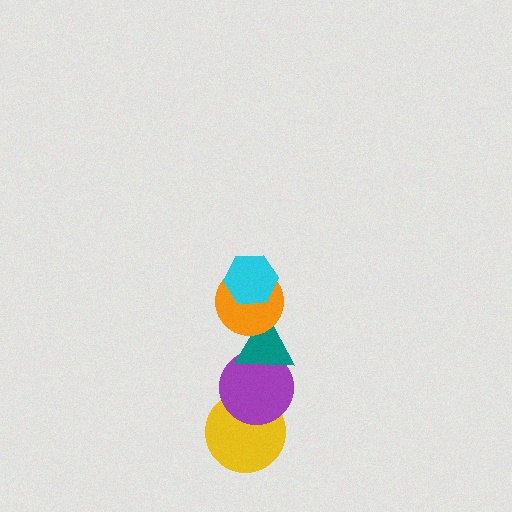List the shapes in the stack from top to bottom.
From top to bottom: the cyan hexagon, the orange circle, the teal triangle, the purple circle, the yellow circle.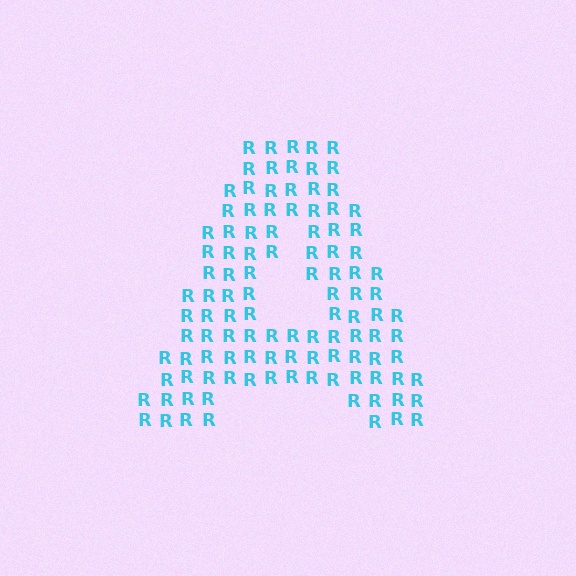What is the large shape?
The large shape is the letter A.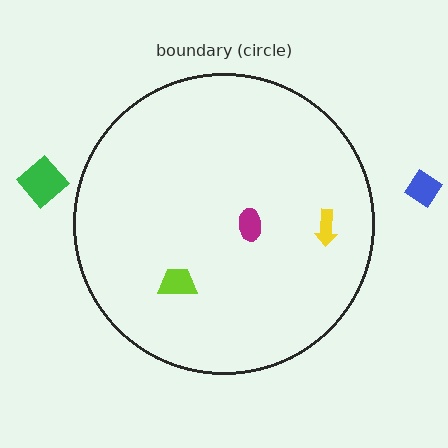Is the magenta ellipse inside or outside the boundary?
Inside.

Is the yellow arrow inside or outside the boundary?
Inside.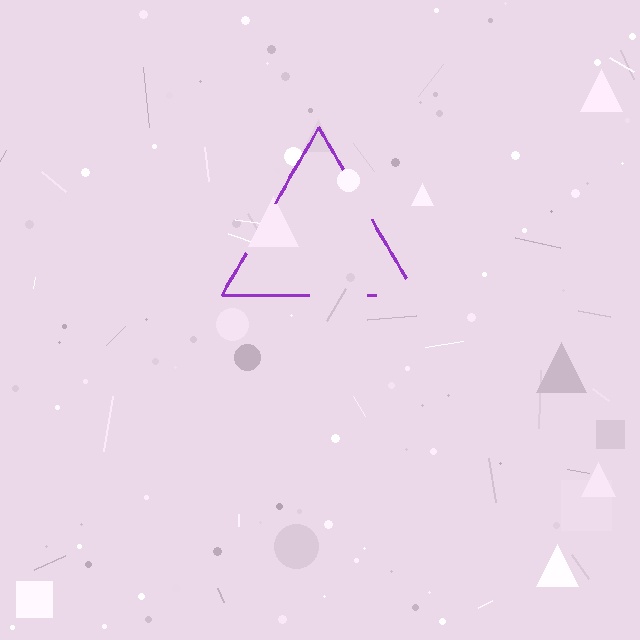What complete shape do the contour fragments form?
The contour fragments form a triangle.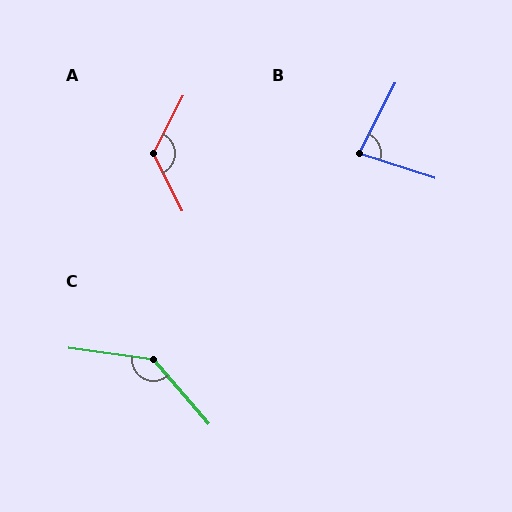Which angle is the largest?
C, at approximately 139 degrees.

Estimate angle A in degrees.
Approximately 127 degrees.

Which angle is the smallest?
B, at approximately 81 degrees.